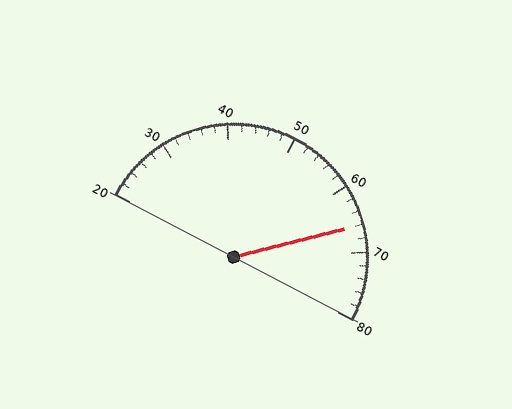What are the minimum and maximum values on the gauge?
The gauge ranges from 20 to 80.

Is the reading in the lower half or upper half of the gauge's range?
The reading is in the upper half of the range (20 to 80).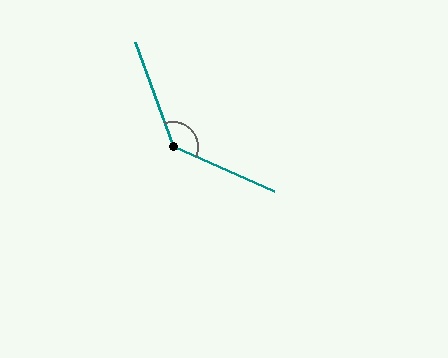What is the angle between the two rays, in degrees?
Approximately 134 degrees.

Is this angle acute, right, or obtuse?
It is obtuse.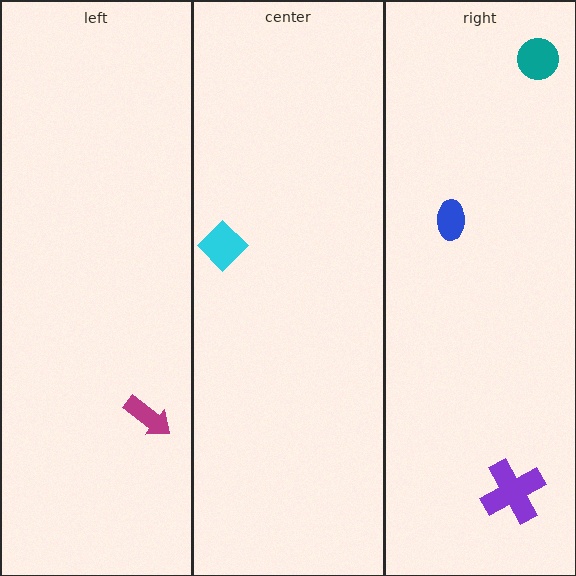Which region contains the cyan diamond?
The center region.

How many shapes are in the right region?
3.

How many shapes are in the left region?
1.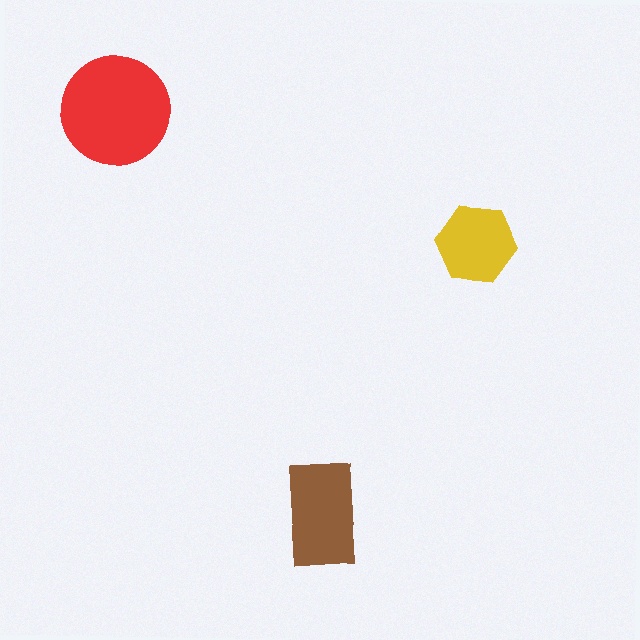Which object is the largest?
The red circle.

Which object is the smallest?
The yellow hexagon.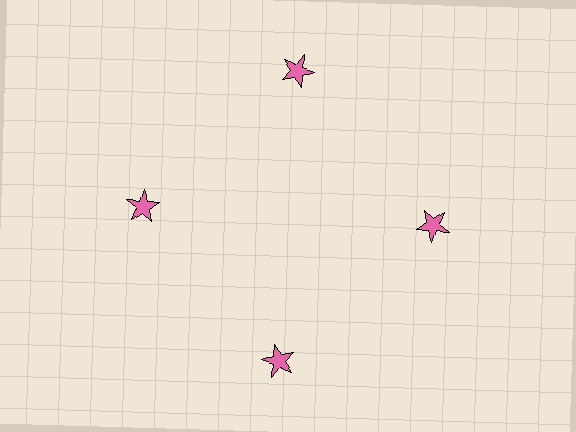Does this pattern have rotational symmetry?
Yes, this pattern has 4-fold rotational symmetry. It looks the same after rotating 90 degrees around the center.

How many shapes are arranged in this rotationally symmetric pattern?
There are 4 shapes, arranged in 4 groups of 1.